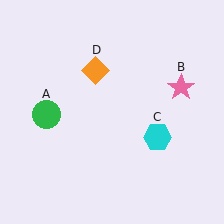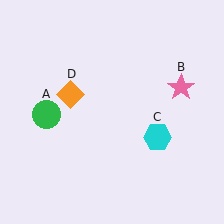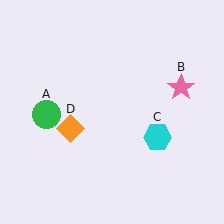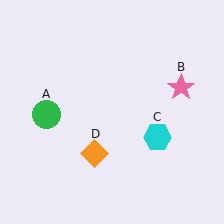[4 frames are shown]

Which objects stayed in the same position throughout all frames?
Green circle (object A) and pink star (object B) and cyan hexagon (object C) remained stationary.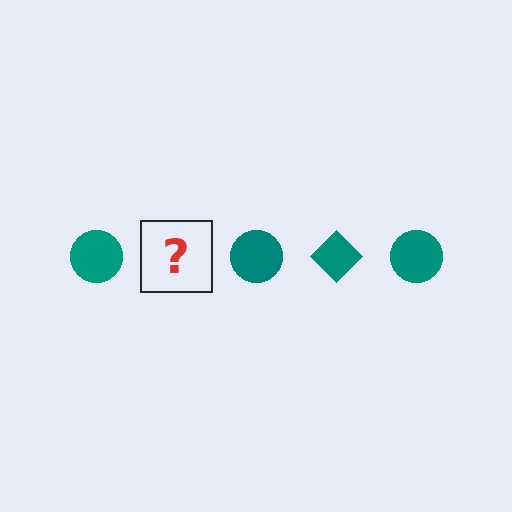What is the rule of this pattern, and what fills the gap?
The rule is that the pattern cycles through circle, diamond shapes in teal. The gap should be filled with a teal diamond.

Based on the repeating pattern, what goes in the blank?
The blank should be a teal diamond.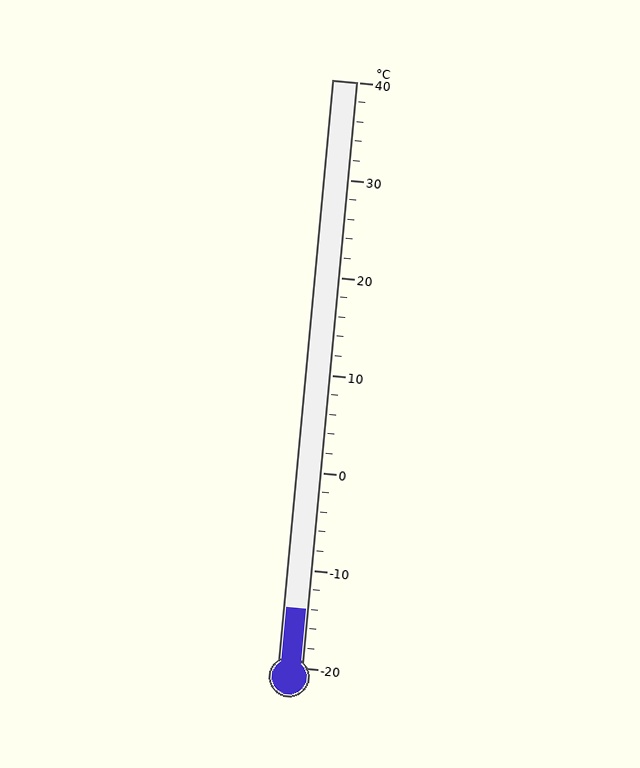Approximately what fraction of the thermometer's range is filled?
The thermometer is filled to approximately 10% of its range.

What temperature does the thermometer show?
The thermometer shows approximately -14°C.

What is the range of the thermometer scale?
The thermometer scale ranges from -20°C to 40°C.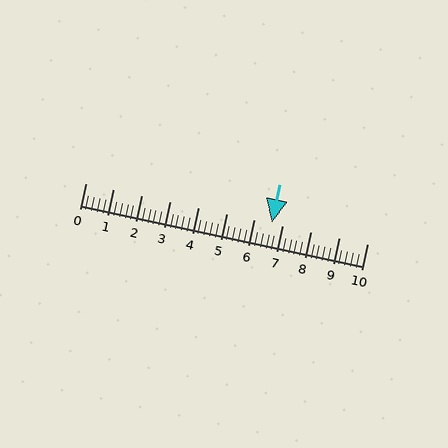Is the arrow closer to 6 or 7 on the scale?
The arrow is closer to 7.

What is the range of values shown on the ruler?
The ruler shows values from 0 to 10.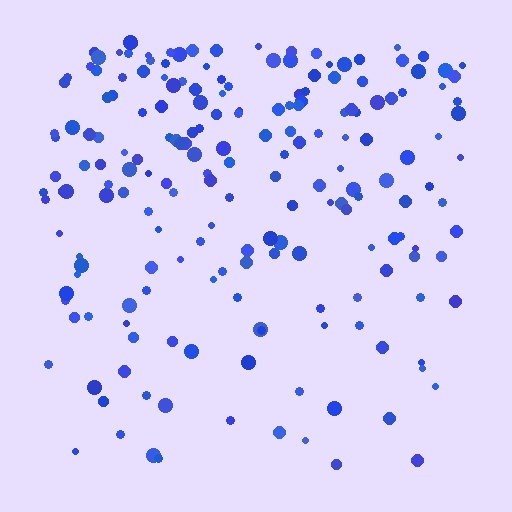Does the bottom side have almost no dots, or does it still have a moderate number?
Still a moderate number, just noticeably fewer than the top.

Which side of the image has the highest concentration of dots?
The top.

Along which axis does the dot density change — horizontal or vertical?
Vertical.